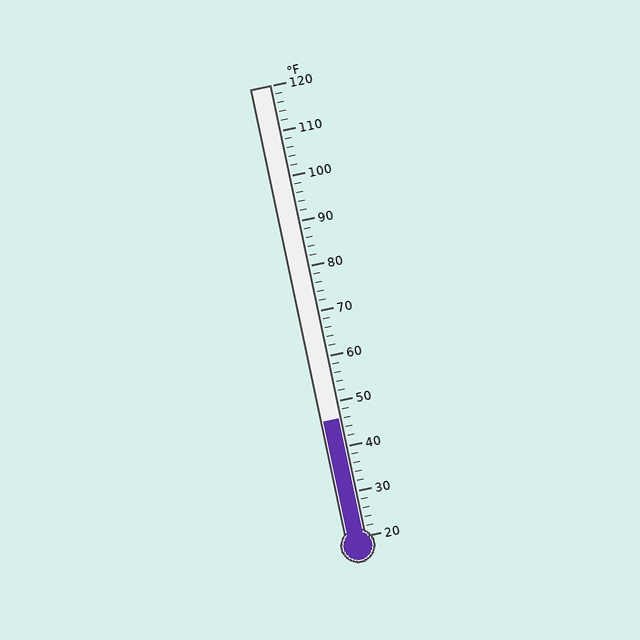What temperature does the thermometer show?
The thermometer shows approximately 46°F.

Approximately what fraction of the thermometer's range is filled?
The thermometer is filled to approximately 25% of its range.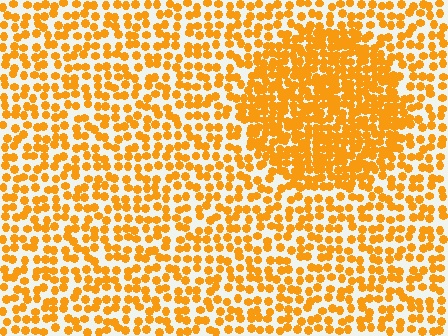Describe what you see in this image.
The image contains small orange elements arranged at two different densities. A circle-shaped region is visible where the elements are more densely packed than the surrounding area.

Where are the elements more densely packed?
The elements are more densely packed inside the circle boundary.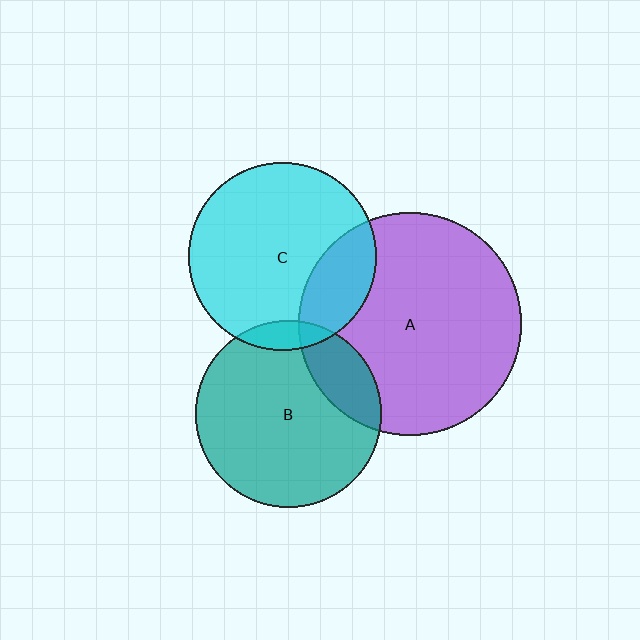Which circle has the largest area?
Circle A (purple).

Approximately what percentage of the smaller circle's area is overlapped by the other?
Approximately 5%.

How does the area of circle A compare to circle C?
Approximately 1.4 times.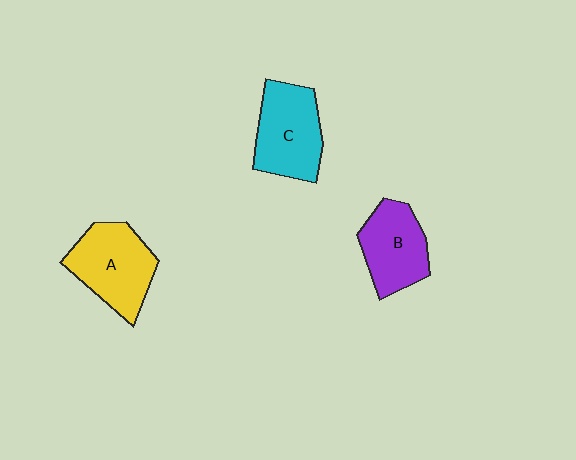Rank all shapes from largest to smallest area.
From largest to smallest: A (yellow), C (cyan), B (purple).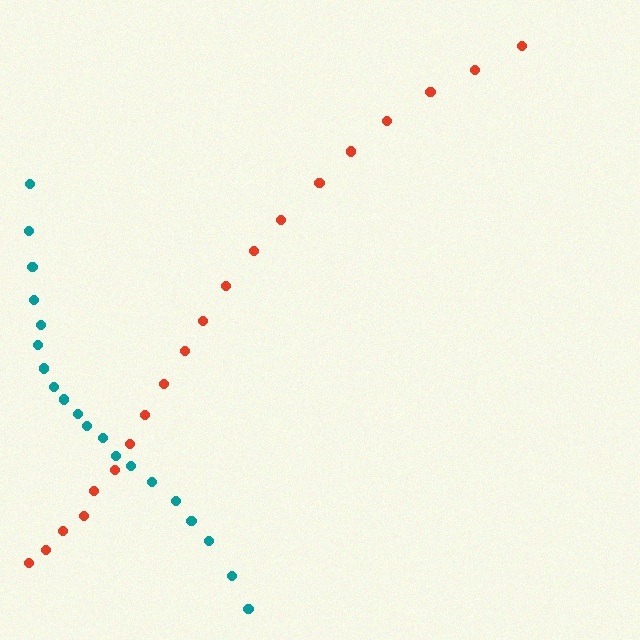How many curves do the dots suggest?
There are 2 distinct paths.